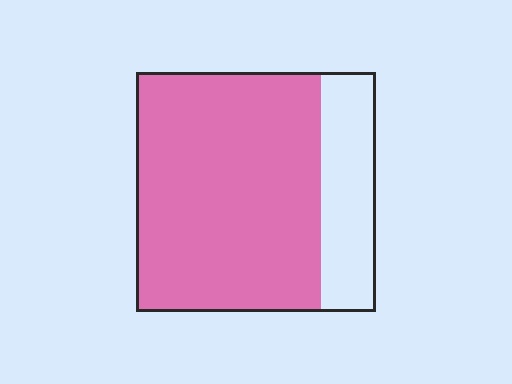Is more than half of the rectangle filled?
Yes.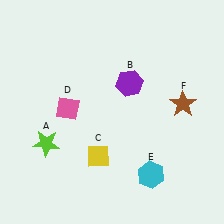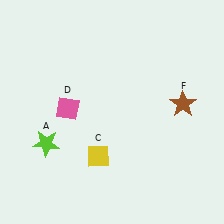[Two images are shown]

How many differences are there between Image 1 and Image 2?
There are 2 differences between the two images.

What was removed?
The cyan hexagon (E), the purple hexagon (B) were removed in Image 2.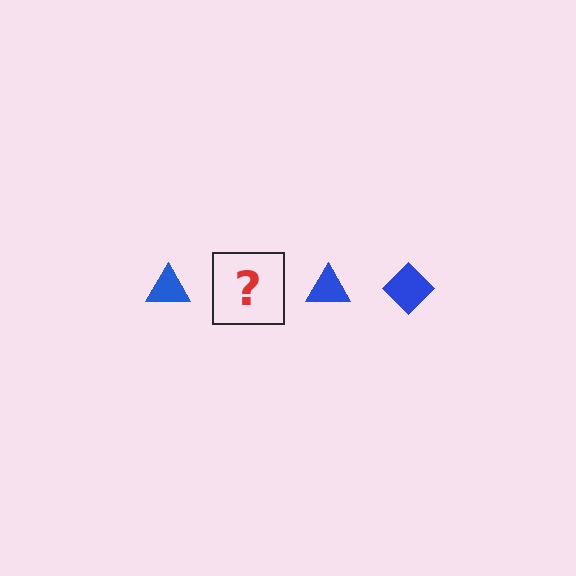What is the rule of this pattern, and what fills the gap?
The rule is that the pattern cycles through triangle, diamond shapes in blue. The gap should be filled with a blue diamond.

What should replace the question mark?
The question mark should be replaced with a blue diamond.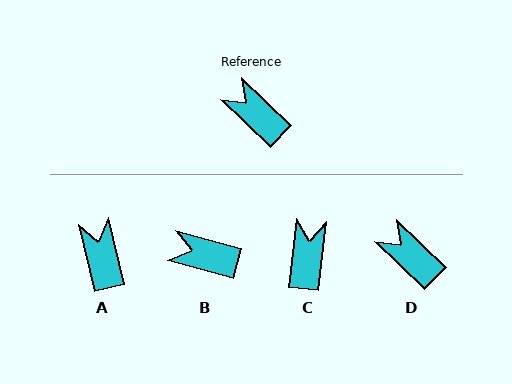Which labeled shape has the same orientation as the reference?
D.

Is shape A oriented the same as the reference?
No, it is off by about 32 degrees.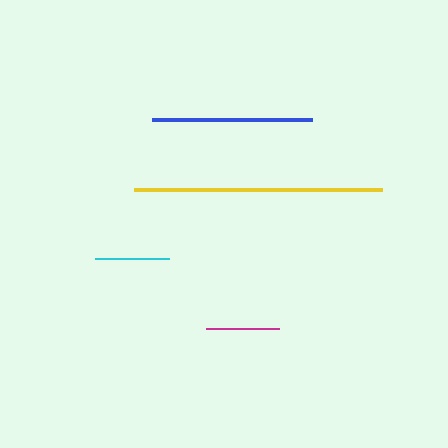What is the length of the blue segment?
The blue segment is approximately 161 pixels long.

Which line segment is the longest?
The yellow line is the longest at approximately 249 pixels.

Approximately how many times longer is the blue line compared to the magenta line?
The blue line is approximately 2.2 times the length of the magenta line.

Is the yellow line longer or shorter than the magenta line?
The yellow line is longer than the magenta line.